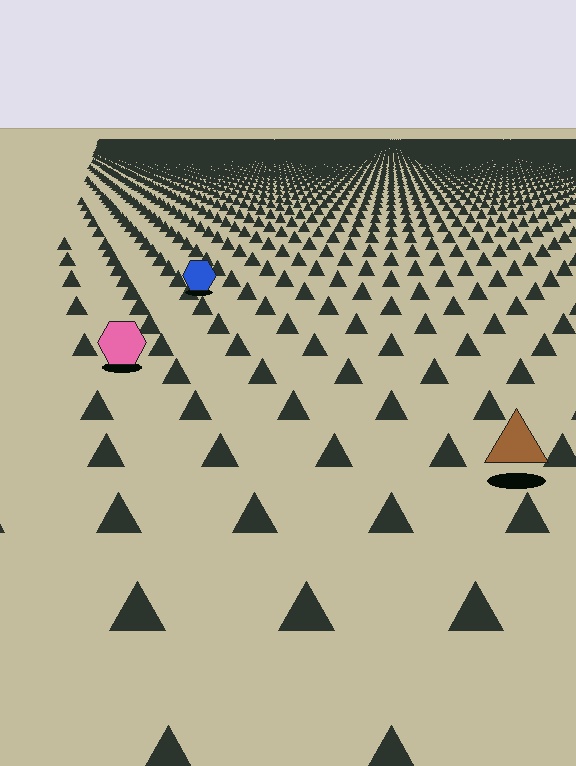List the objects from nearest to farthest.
From nearest to farthest: the brown triangle, the pink hexagon, the blue hexagon.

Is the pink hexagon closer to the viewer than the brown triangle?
No. The brown triangle is closer — you can tell from the texture gradient: the ground texture is coarser near it.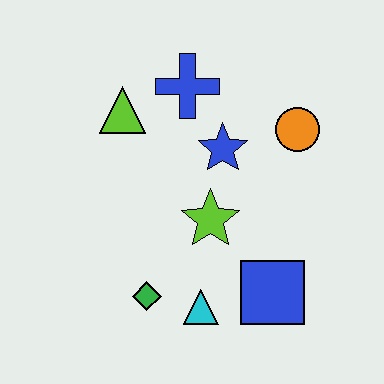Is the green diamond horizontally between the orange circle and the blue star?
No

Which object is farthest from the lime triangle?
The blue square is farthest from the lime triangle.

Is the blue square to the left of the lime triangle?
No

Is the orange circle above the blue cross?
No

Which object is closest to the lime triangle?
The blue cross is closest to the lime triangle.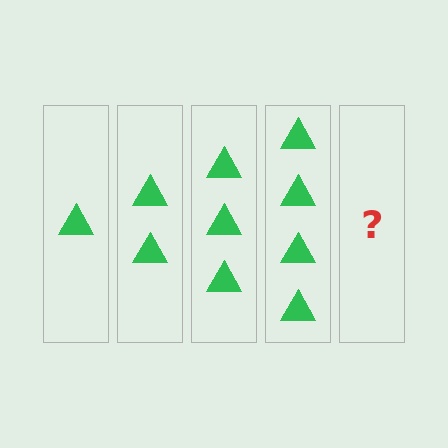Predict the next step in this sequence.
The next step is 5 triangles.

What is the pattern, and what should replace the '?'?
The pattern is that each step adds one more triangle. The '?' should be 5 triangles.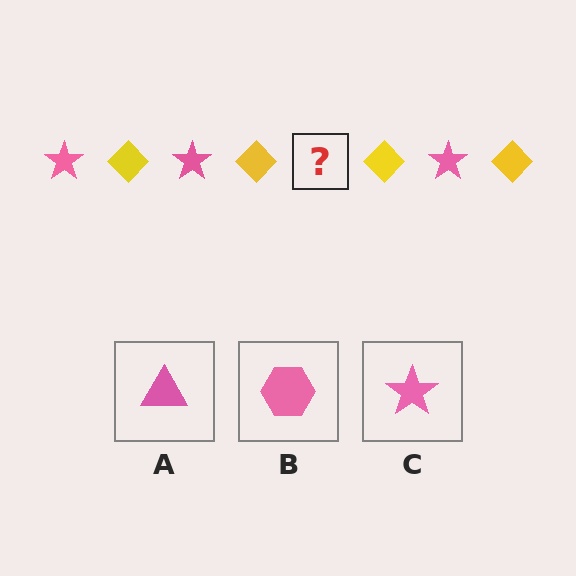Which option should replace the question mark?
Option C.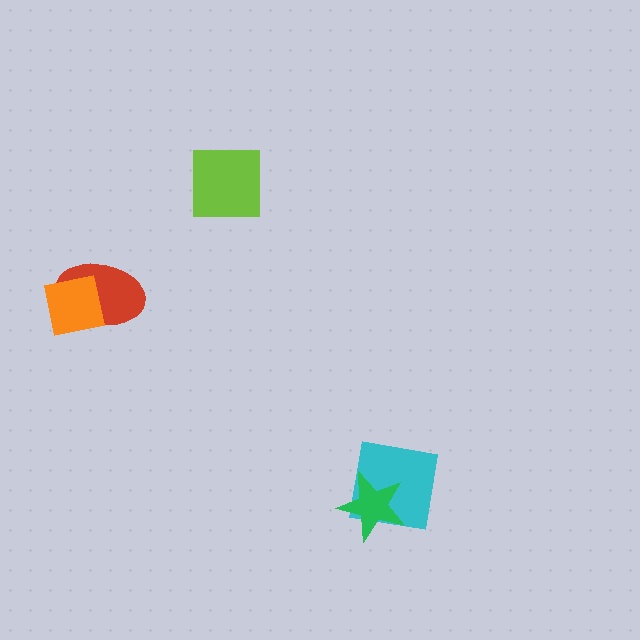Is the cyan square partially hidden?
Yes, it is partially covered by another shape.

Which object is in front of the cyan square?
The green star is in front of the cyan square.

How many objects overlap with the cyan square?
1 object overlaps with the cyan square.